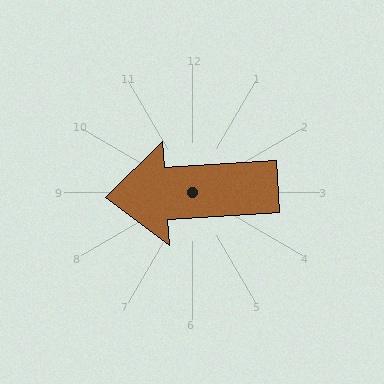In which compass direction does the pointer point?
West.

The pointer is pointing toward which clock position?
Roughly 9 o'clock.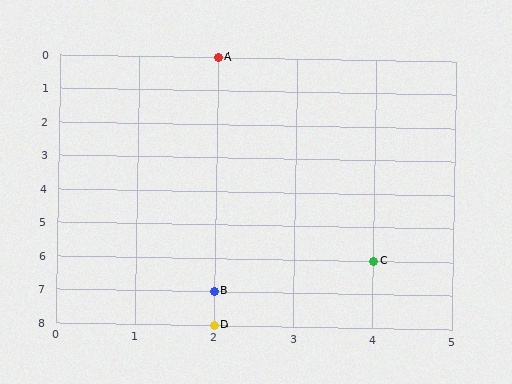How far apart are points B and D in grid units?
Points B and D are 1 row apart.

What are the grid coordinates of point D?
Point D is at grid coordinates (2, 8).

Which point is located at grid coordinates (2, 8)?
Point D is at (2, 8).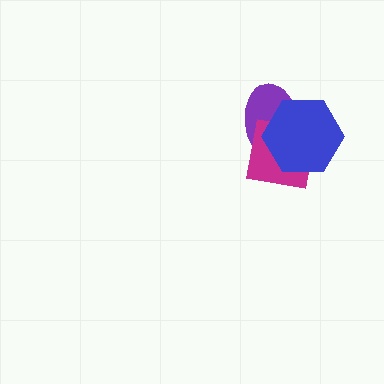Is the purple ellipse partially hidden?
Yes, it is partially covered by another shape.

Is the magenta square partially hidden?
Yes, it is partially covered by another shape.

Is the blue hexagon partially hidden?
No, no other shape covers it.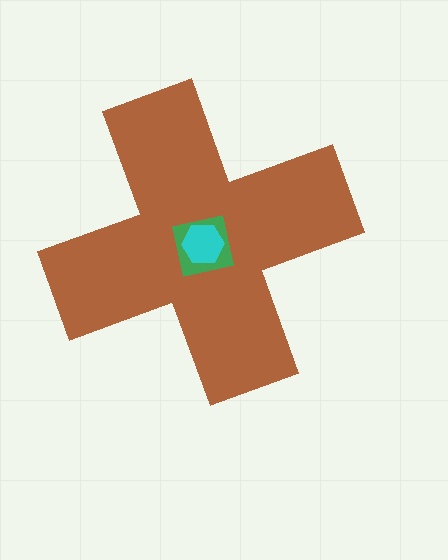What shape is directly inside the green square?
The cyan hexagon.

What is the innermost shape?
The cyan hexagon.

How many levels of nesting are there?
3.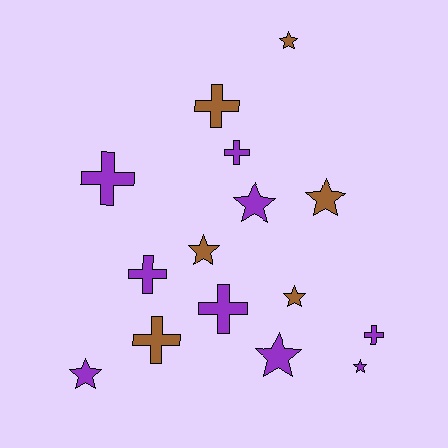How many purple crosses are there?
There are 5 purple crosses.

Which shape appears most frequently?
Star, with 8 objects.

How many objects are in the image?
There are 15 objects.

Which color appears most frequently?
Purple, with 9 objects.